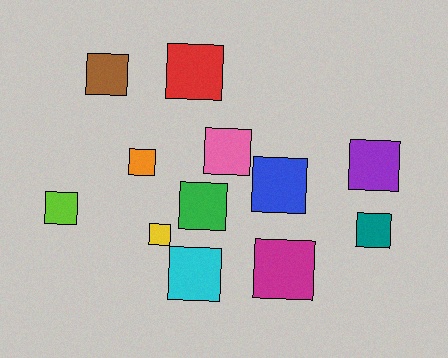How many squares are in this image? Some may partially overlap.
There are 12 squares.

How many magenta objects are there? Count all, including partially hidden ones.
There is 1 magenta object.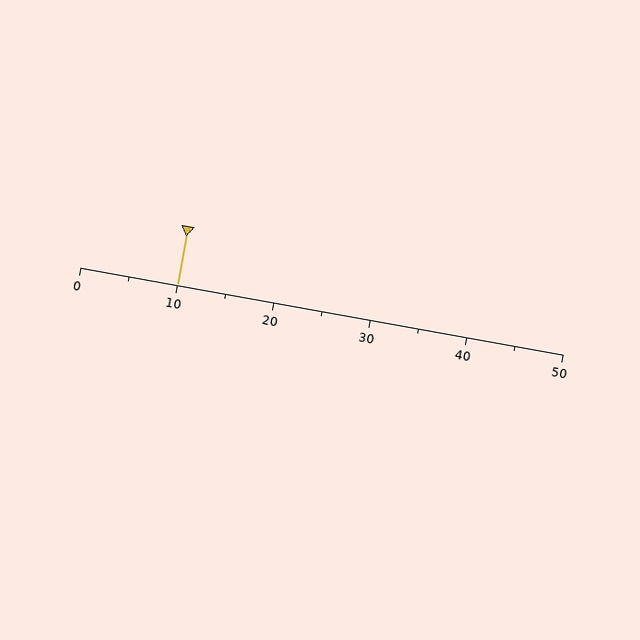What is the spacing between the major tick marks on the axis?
The major ticks are spaced 10 apart.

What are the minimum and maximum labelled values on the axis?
The axis runs from 0 to 50.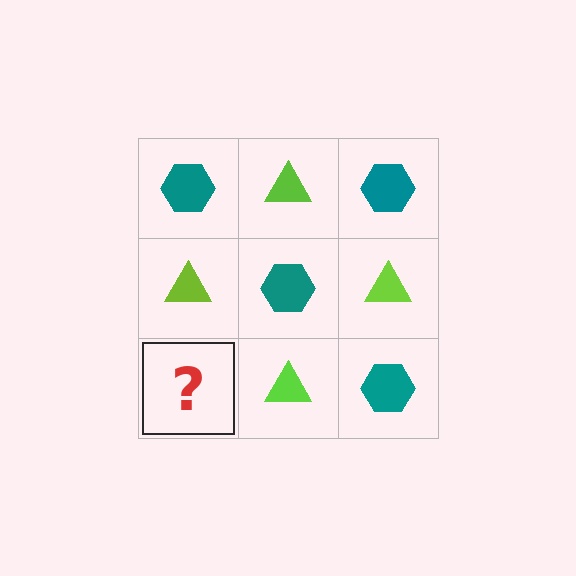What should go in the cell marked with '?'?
The missing cell should contain a teal hexagon.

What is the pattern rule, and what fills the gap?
The rule is that it alternates teal hexagon and lime triangle in a checkerboard pattern. The gap should be filled with a teal hexagon.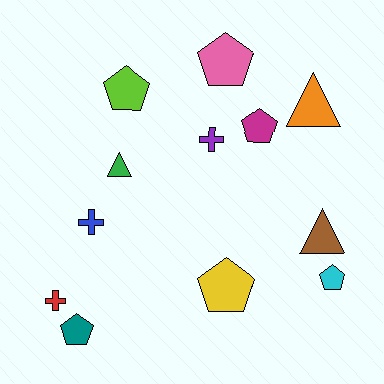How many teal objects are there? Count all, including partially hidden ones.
There is 1 teal object.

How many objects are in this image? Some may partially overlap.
There are 12 objects.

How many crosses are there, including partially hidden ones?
There are 3 crosses.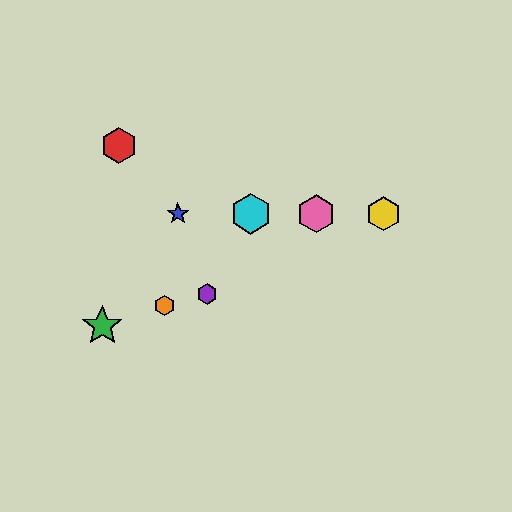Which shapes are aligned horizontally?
The blue star, the yellow hexagon, the cyan hexagon, the pink hexagon are aligned horizontally.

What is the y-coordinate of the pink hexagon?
The pink hexagon is at y≈214.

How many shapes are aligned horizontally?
4 shapes (the blue star, the yellow hexagon, the cyan hexagon, the pink hexagon) are aligned horizontally.